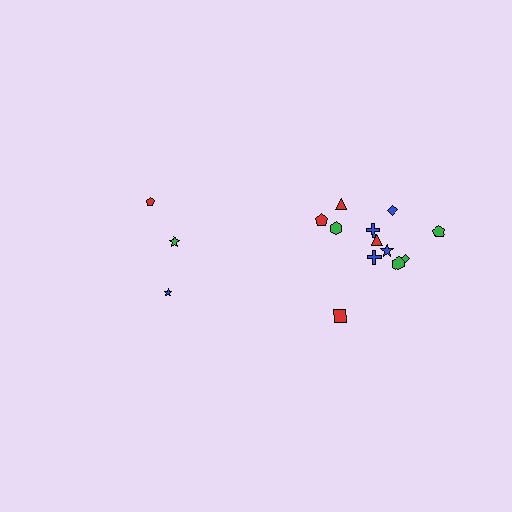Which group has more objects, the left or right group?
The right group.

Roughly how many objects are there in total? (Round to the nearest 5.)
Roughly 15 objects in total.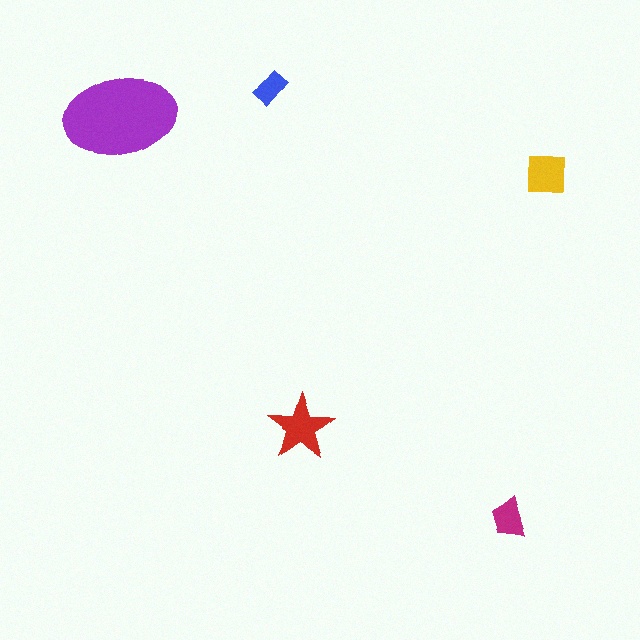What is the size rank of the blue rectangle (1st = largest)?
5th.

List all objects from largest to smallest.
The purple ellipse, the red star, the yellow square, the magenta trapezoid, the blue rectangle.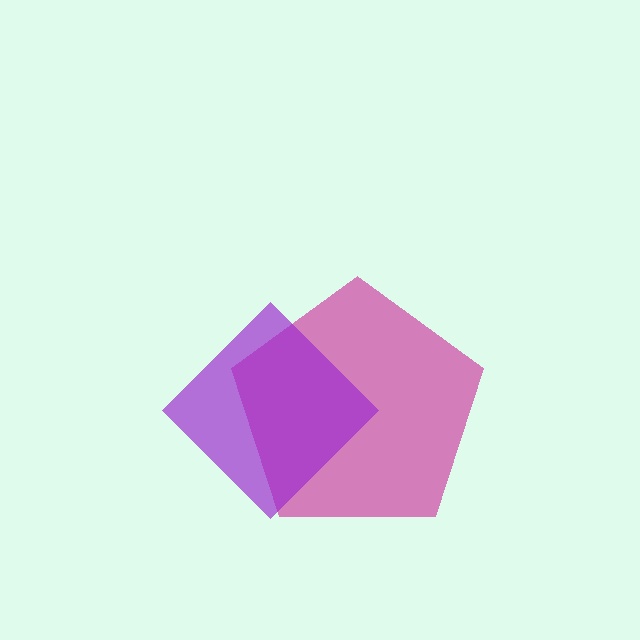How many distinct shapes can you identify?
There are 2 distinct shapes: a magenta pentagon, a purple diamond.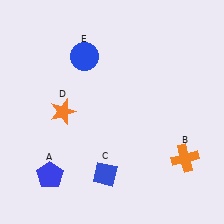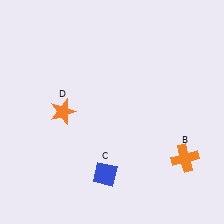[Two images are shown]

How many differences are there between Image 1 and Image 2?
There are 2 differences between the two images.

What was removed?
The blue pentagon (A), the blue circle (E) were removed in Image 2.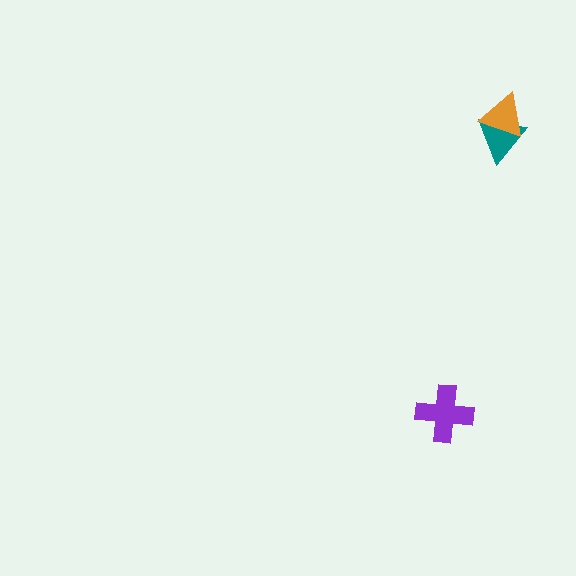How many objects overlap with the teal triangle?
1 object overlaps with the teal triangle.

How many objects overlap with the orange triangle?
1 object overlaps with the orange triangle.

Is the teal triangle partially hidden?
Yes, it is partially covered by another shape.